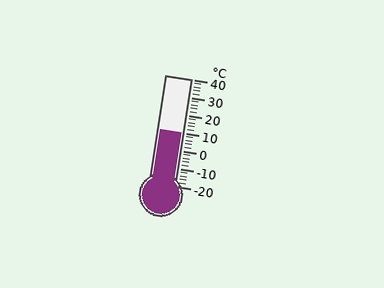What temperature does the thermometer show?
The thermometer shows approximately 10°C.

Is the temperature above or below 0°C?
The temperature is above 0°C.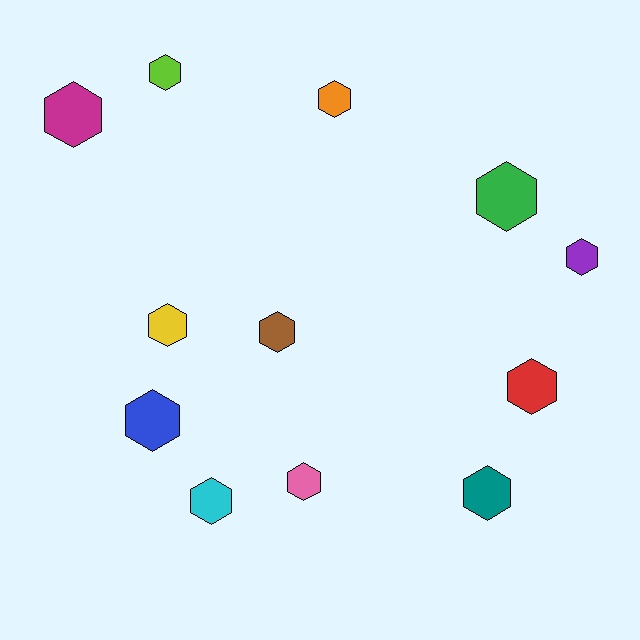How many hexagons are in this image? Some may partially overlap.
There are 12 hexagons.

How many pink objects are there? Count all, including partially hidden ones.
There is 1 pink object.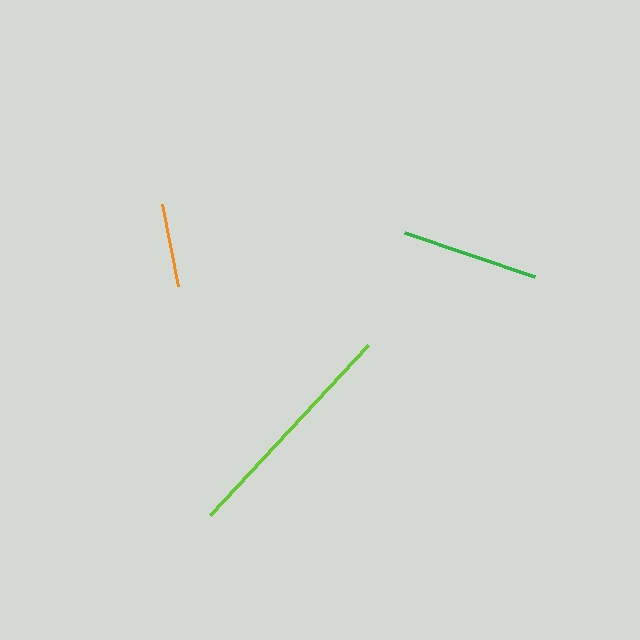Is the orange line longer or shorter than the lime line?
The lime line is longer than the orange line.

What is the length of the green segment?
The green segment is approximately 137 pixels long.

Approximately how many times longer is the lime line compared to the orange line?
The lime line is approximately 2.8 times the length of the orange line.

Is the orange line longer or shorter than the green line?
The green line is longer than the orange line.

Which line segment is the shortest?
The orange line is the shortest at approximately 84 pixels.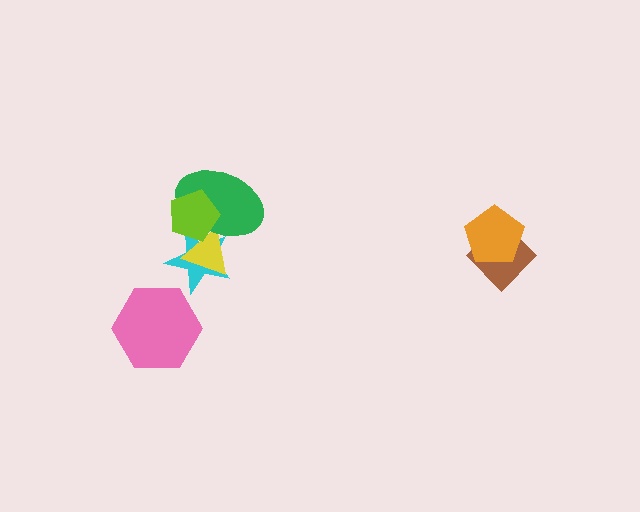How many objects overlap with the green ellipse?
3 objects overlap with the green ellipse.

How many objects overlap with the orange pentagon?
1 object overlaps with the orange pentagon.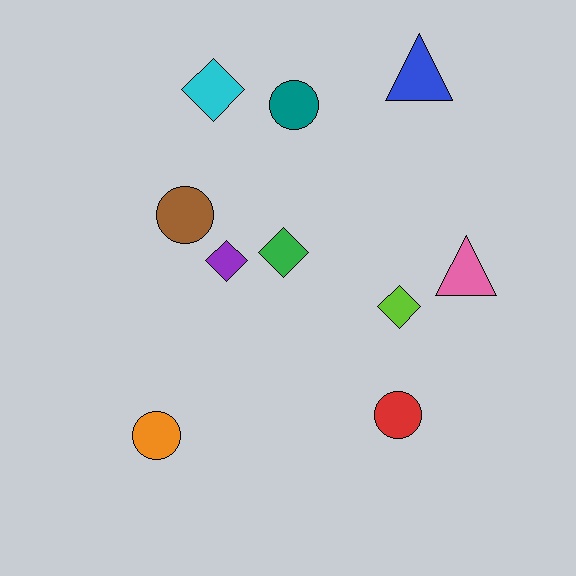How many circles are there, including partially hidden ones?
There are 4 circles.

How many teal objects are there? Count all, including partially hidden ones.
There is 1 teal object.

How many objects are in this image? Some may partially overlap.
There are 10 objects.